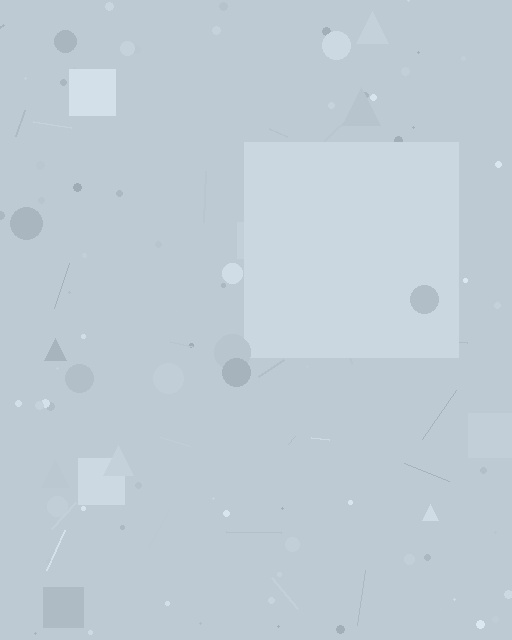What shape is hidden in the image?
A square is hidden in the image.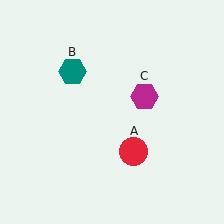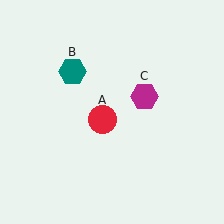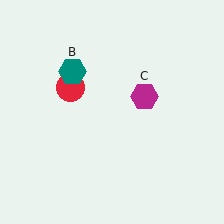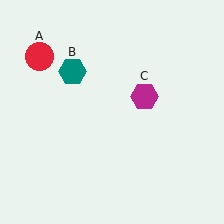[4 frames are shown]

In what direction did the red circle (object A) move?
The red circle (object A) moved up and to the left.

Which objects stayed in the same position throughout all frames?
Teal hexagon (object B) and magenta hexagon (object C) remained stationary.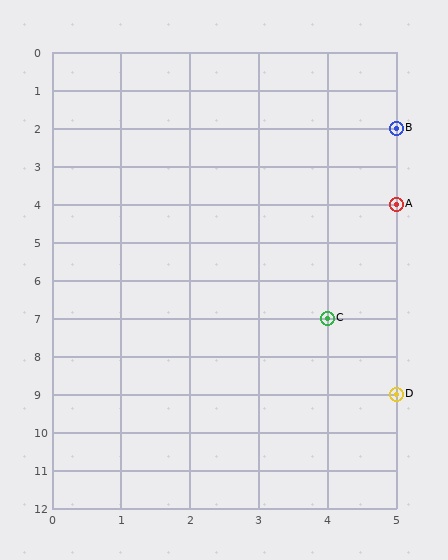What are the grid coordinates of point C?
Point C is at grid coordinates (4, 7).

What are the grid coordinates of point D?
Point D is at grid coordinates (5, 9).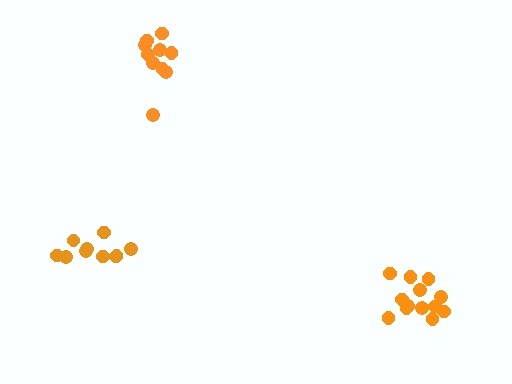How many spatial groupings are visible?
There are 3 spatial groupings.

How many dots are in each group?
Group 1: 10 dots, Group 2: 10 dots, Group 3: 13 dots (33 total).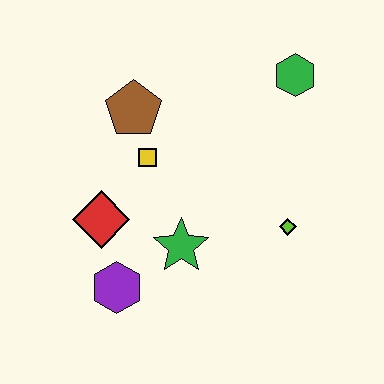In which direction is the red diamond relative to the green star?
The red diamond is to the left of the green star.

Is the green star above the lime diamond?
No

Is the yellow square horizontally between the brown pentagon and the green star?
Yes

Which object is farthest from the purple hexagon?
The green hexagon is farthest from the purple hexagon.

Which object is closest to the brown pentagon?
The yellow square is closest to the brown pentagon.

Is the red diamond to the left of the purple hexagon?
Yes